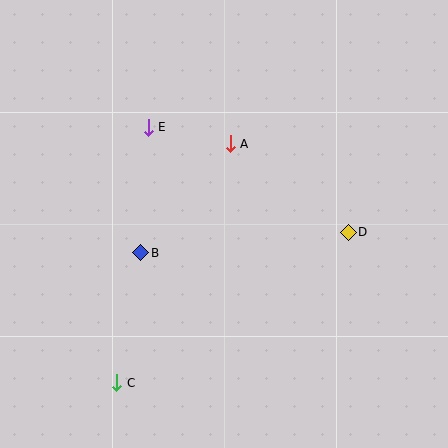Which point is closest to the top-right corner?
Point D is closest to the top-right corner.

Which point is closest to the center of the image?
Point A at (230, 144) is closest to the center.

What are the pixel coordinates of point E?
Point E is at (148, 127).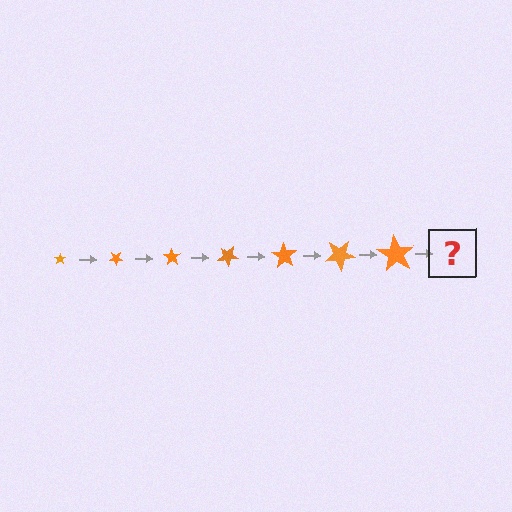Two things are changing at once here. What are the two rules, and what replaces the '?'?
The two rules are that the star grows larger each step and it rotates 35 degrees each step. The '?' should be a star, larger than the previous one and rotated 245 degrees from the start.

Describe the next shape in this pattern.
It should be a star, larger than the previous one and rotated 245 degrees from the start.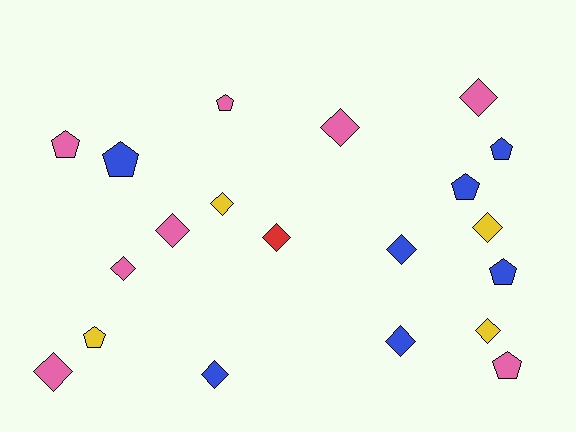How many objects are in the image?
There are 20 objects.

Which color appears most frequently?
Pink, with 8 objects.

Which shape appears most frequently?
Diamond, with 12 objects.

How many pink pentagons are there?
There are 3 pink pentagons.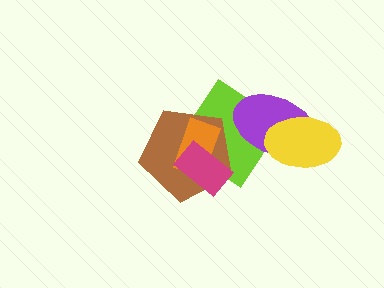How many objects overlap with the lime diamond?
4 objects overlap with the lime diamond.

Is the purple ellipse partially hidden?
Yes, it is partially covered by another shape.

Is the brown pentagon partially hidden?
Yes, it is partially covered by another shape.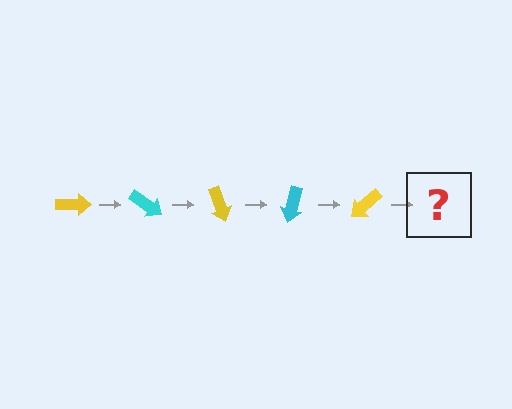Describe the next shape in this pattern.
It should be a cyan arrow, rotated 175 degrees from the start.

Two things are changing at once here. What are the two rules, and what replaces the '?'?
The two rules are that it rotates 35 degrees each step and the color cycles through yellow and cyan. The '?' should be a cyan arrow, rotated 175 degrees from the start.